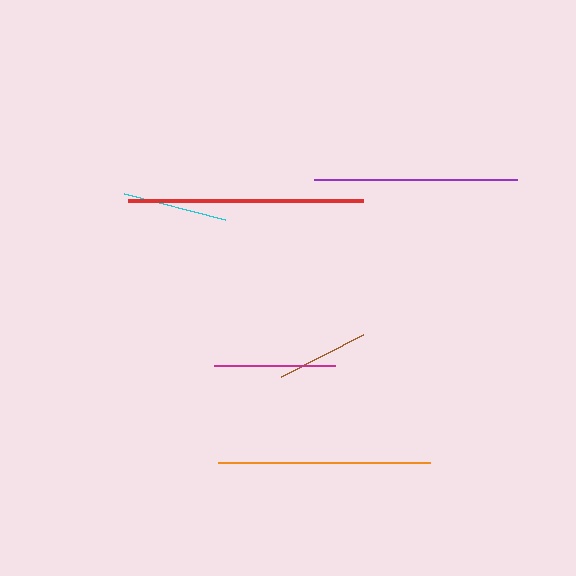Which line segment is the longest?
The red line is the longest at approximately 236 pixels.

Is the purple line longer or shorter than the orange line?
The orange line is longer than the purple line.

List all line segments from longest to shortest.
From longest to shortest: red, orange, purple, magenta, cyan, brown.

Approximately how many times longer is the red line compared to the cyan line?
The red line is approximately 2.3 times the length of the cyan line.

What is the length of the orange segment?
The orange segment is approximately 212 pixels long.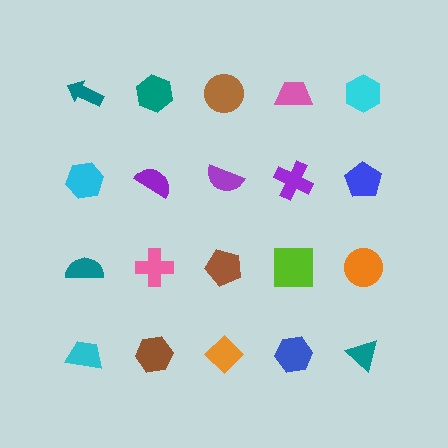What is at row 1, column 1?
A teal arrow.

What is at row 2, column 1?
A cyan hexagon.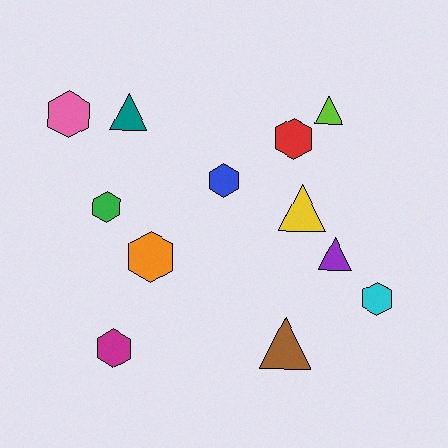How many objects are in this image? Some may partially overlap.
There are 12 objects.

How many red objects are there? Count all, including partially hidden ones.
There is 1 red object.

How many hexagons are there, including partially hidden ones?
There are 7 hexagons.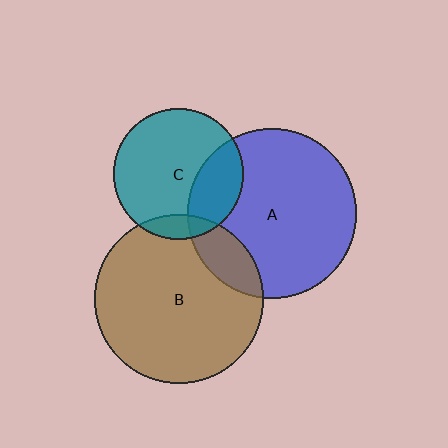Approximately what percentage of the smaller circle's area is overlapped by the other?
Approximately 15%.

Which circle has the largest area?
Circle A (blue).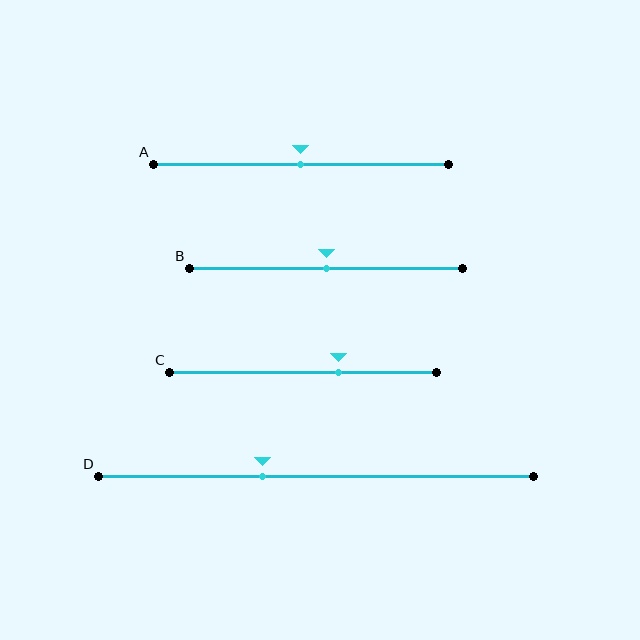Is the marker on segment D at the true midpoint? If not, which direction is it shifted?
No, the marker on segment D is shifted to the left by about 12% of the segment length.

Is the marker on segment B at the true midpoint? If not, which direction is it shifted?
Yes, the marker on segment B is at the true midpoint.